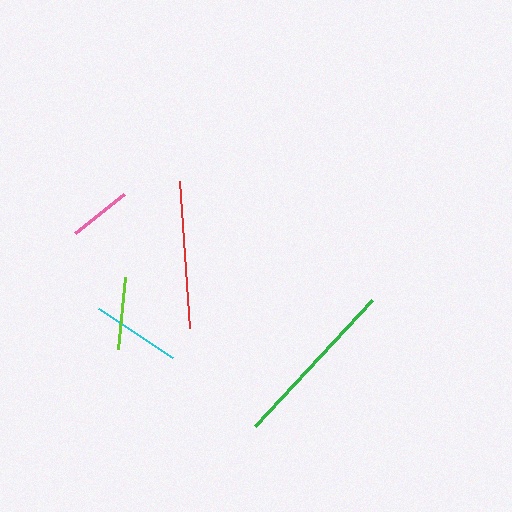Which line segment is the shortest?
The pink line is the shortest at approximately 63 pixels.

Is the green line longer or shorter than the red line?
The green line is longer than the red line.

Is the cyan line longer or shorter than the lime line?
The cyan line is longer than the lime line.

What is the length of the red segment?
The red segment is approximately 147 pixels long.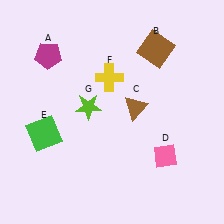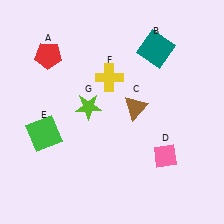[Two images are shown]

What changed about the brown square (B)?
In Image 1, B is brown. In Image 2, it changed to teal.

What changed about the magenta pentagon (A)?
In Image 1, A is magenta. In Image 2, it changed to red.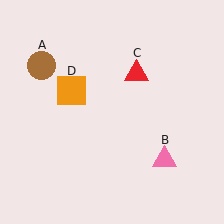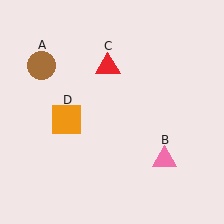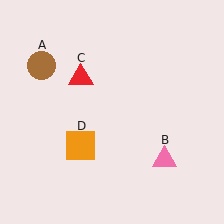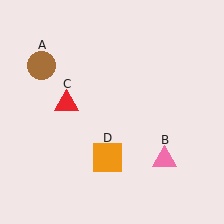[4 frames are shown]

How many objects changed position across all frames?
2 objects changed position: red triangle (object C), orange square (object D).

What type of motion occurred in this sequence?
The red triangle (object C), orange square (object D) rotated counterclockwise around the center of the scene.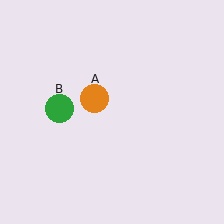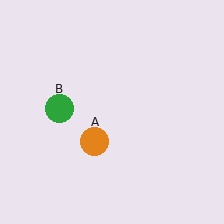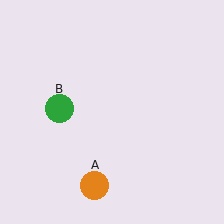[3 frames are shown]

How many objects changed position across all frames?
1 object changed position: orange circle (object A).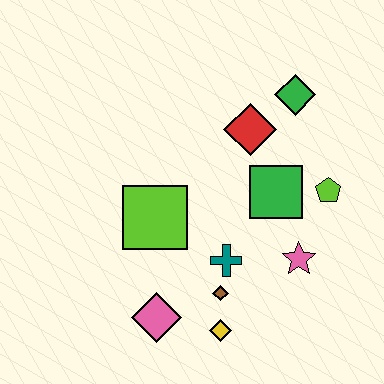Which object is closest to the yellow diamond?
The brown diamond is closest to the yellow diamond.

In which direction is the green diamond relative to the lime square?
The green diamond is to the right of the lime square.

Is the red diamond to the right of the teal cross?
Yes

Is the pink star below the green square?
Yes